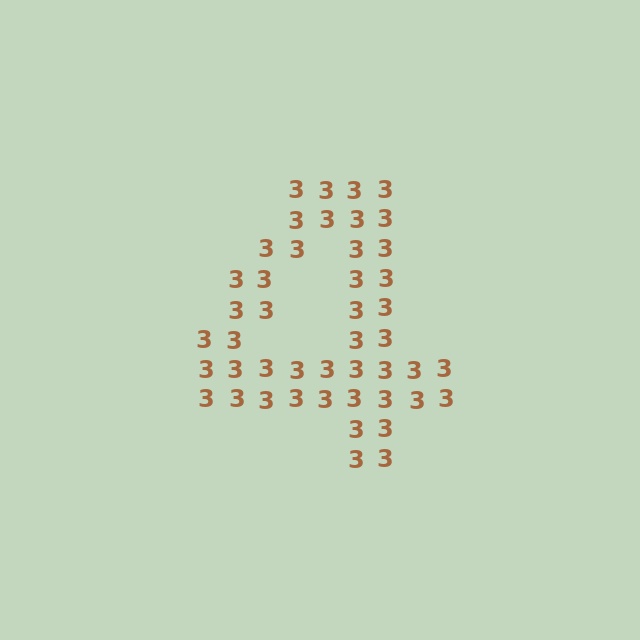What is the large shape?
The large shape is the digit 4.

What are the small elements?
The small elements are digit 3's.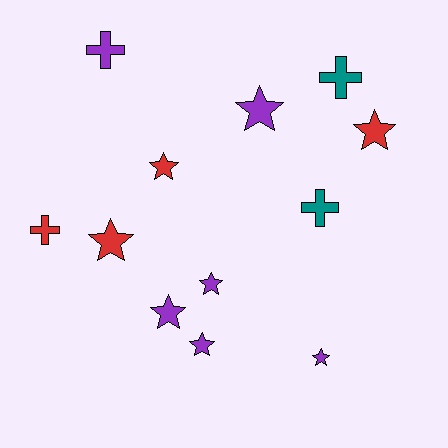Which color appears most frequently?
Purple, with 6 objects.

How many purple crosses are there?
There is 1 purple cross.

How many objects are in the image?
There are 12 objects.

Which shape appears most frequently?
Star, with 8 objects.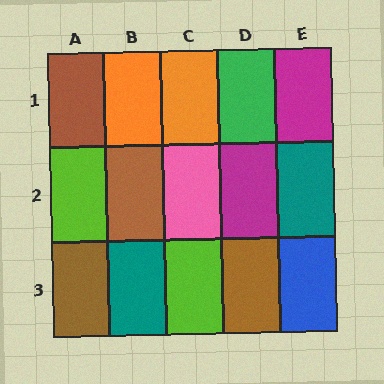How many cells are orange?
2 cells are orange.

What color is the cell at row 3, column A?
Brown.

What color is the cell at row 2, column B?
Brown.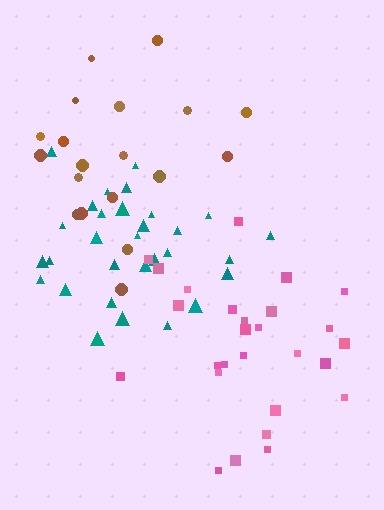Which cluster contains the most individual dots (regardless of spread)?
Teal (30).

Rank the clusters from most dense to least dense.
teal, pink, brown.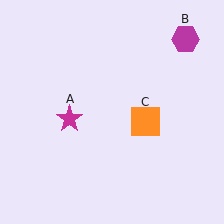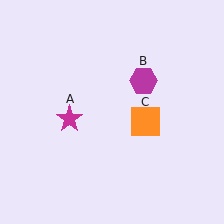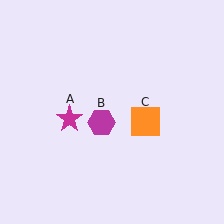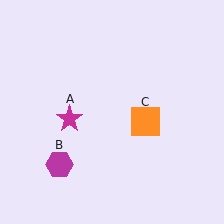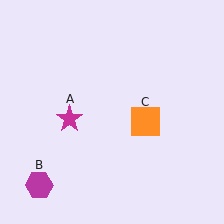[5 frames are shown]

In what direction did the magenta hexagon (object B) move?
The magenta hexagon (object B) moved down and to the left.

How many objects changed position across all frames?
1 object changed position: magenta hexagon (object B).